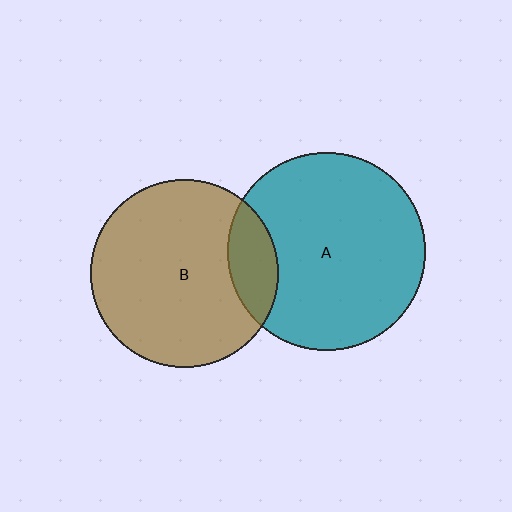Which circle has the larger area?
Circle A (teal).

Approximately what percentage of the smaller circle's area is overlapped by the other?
Approximately 15%.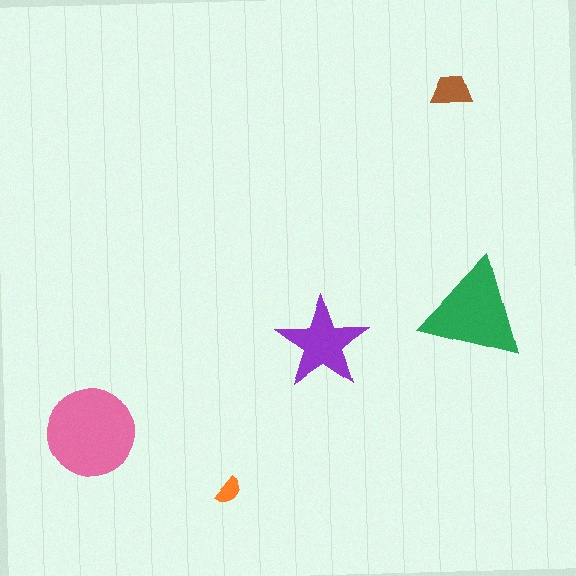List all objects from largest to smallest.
The pink circle, the green triangle, the purple star, the brown trapezoid, the orange semicircle.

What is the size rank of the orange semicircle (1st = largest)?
5th.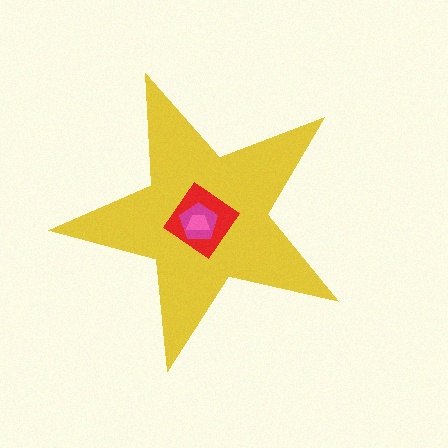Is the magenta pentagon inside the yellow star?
Yes.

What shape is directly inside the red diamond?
The magenta pentagon.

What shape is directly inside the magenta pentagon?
The pink trapezoid.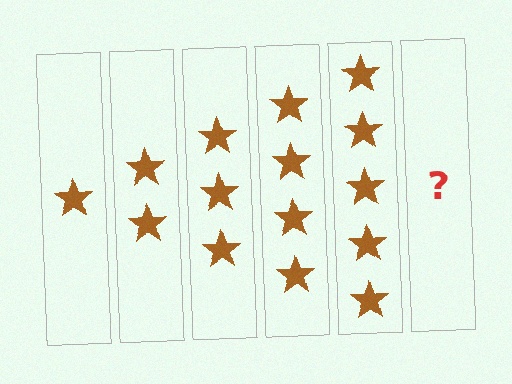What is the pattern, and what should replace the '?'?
The pattern is that each step adds one more star. The '?' should be 6 stars.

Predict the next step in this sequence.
The next step is 6 stars.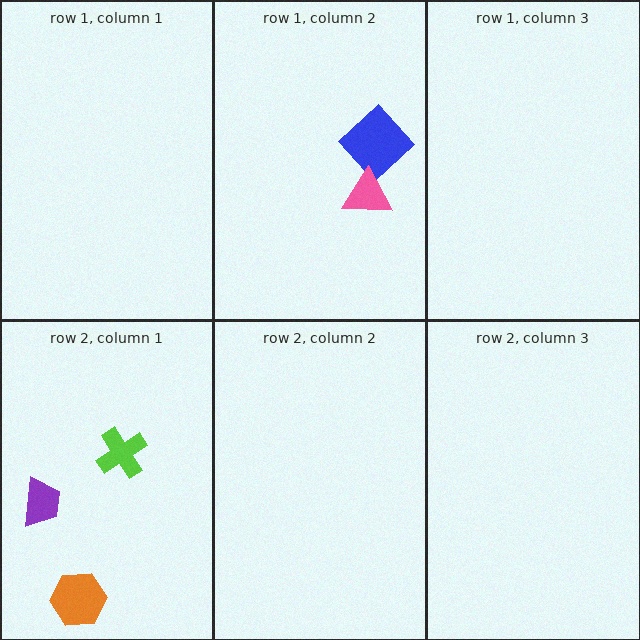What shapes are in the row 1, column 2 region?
The blue diamond, the pink triangle.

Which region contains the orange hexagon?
The row 2, column 1 region.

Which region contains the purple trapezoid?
The row 2, column 1 region.